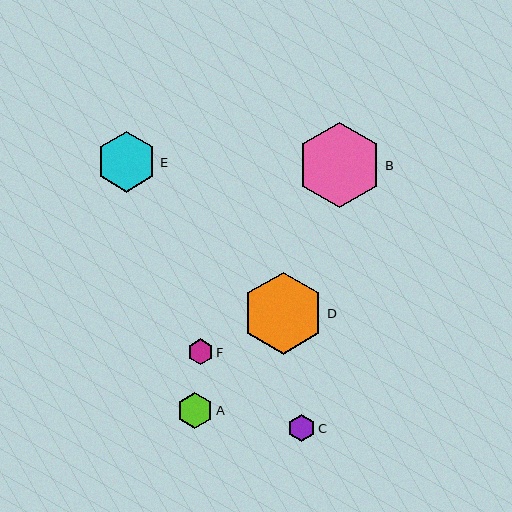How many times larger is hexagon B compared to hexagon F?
Hexagon B is approximately 3.3 times the size of hexagon F.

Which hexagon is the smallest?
Hexagon F is the smallest with a size of approximately 26 pixels.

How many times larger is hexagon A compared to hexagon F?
Hexagon A is approximately 1.4 times the size of hexagon F.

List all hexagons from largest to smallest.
From largest to smallest: B, D, E, A, C, F.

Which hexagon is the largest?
Hexagon B is the largest with a size of approximately 86 pixels.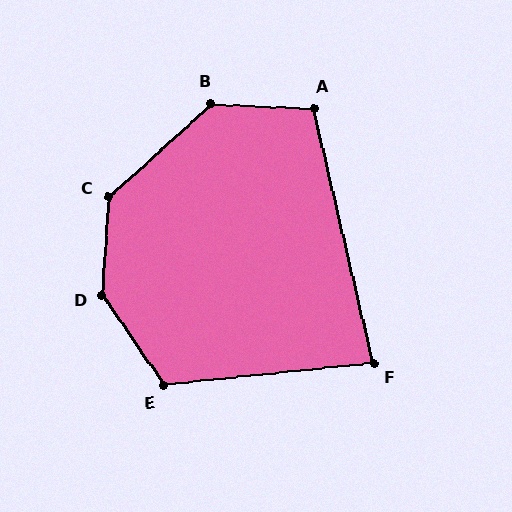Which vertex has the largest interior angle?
D, at approximately 142 degrees.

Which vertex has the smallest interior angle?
F, at approximately 83 degrees.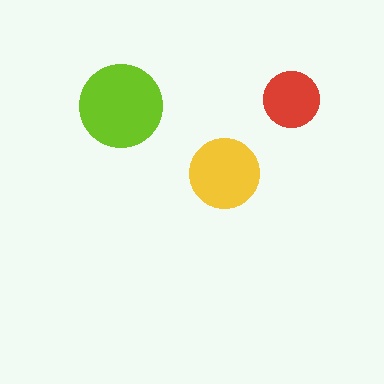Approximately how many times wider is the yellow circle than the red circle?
About 1.5 times wider.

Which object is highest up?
The red circle is topmost.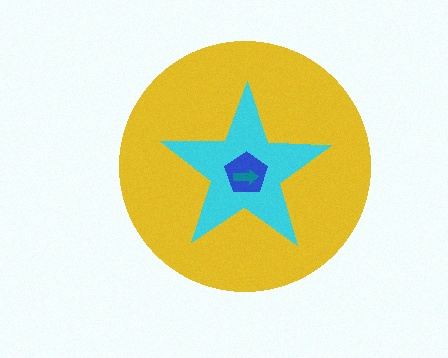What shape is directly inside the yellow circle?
The cyan star.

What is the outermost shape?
The yellow circle.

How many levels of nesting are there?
4.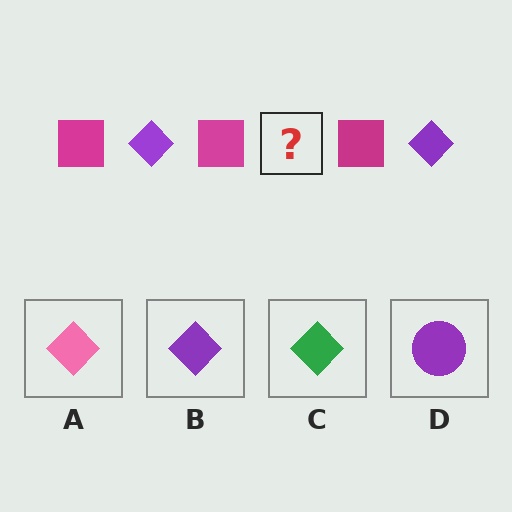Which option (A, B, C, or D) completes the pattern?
B.